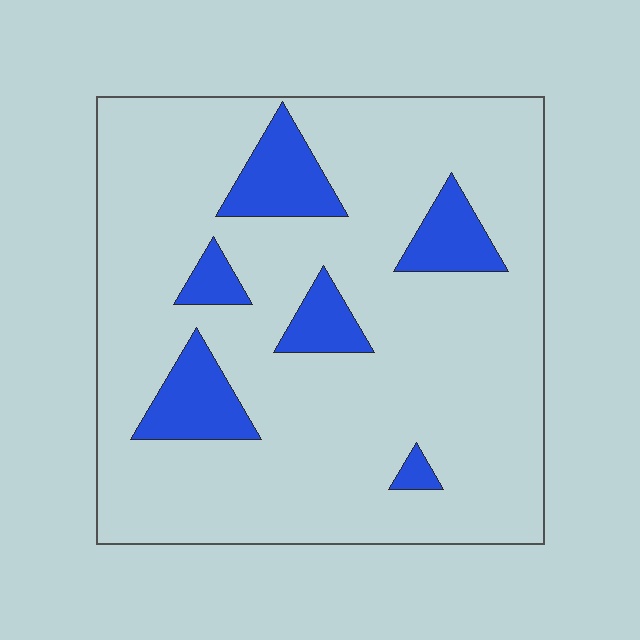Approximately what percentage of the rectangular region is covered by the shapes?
Approximately 15%.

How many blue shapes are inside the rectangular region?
6.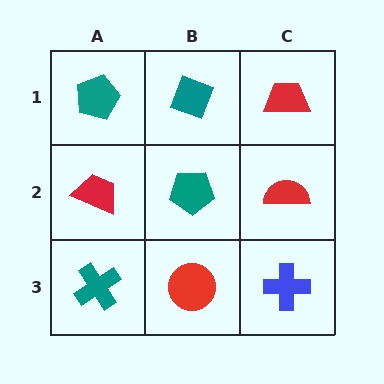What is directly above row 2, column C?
A red trapezoid.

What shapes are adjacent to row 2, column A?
A teal pentagon (row 1, column A), a teal cross (row 3, column A), a teal pentagon (row 2, column B).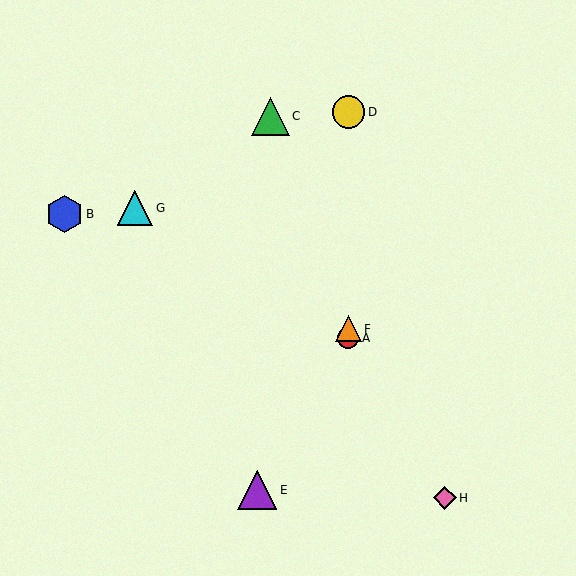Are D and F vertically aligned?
Yes, both are at x≈348.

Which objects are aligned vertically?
Objects A, D, F are aligned vertically.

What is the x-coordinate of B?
Object B is at x≈64.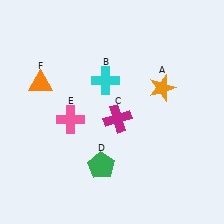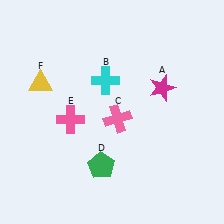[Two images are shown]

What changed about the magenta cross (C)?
In Image 1, C is magenta. In Image 2, it changed to pink.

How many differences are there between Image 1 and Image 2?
There are 3 differences between the two images.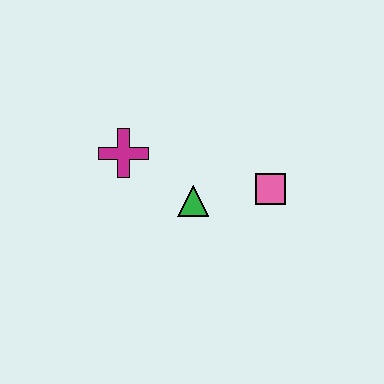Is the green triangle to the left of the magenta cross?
No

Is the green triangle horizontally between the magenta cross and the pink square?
Yes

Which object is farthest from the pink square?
The magenta cross is farthest from the pink square.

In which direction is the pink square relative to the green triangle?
The pink square is to the right of the green triangle.